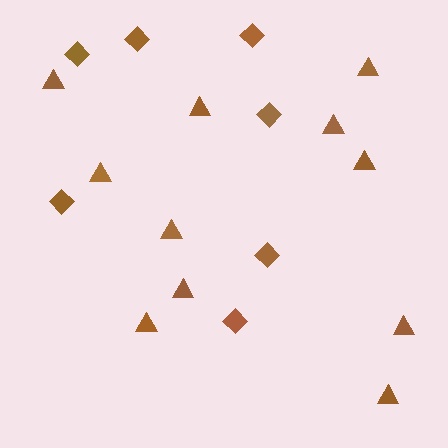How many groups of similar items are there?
There are 2 groups: one group of diamonds (7) and one group of triangles (11).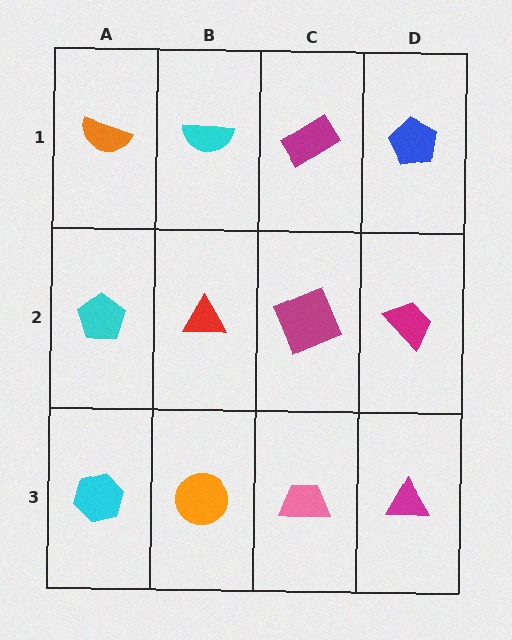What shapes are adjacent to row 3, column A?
A cyan pentagon (row 2, column A), an orange circle (row 3, column B).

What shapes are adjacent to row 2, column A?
An orange semicircle (row 1, column A), a cyan hexagon (row 3, column A), a red triangle (row 2, column B).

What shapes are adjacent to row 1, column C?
A magenta square (row 2, column C), a cyan semicircle (row 1, column B), a blue pentagon (row 1, column D).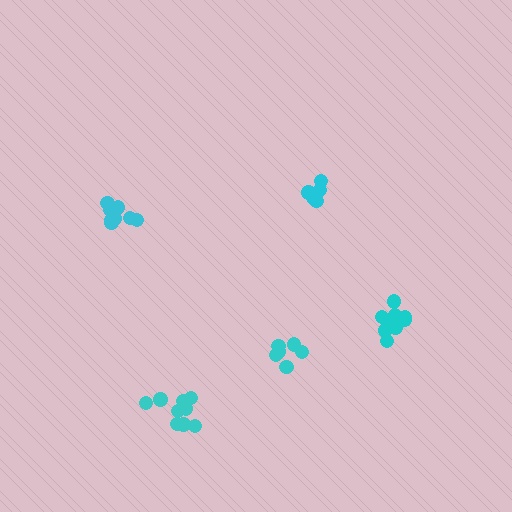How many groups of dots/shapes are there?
There are 5 groups.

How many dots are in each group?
Group 1: 8 dots, Group 2: 6 dots, Group 3: 6 dots, Group 4: 9 dots, Group 5: 9 dots (38 total).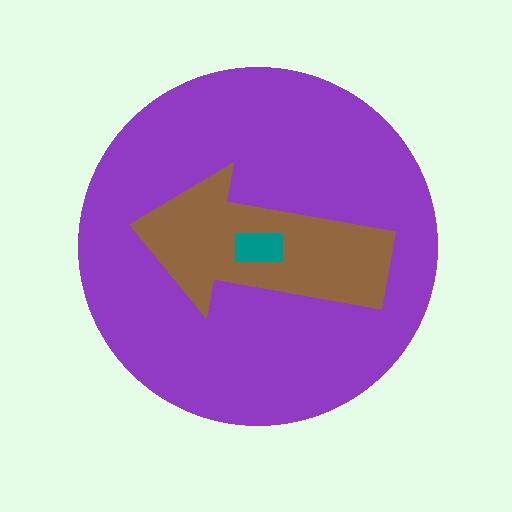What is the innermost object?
The teal rectangle.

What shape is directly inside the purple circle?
The brown arrow.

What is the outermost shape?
The purple circle.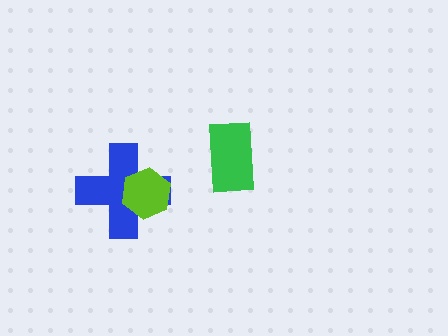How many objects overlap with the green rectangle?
0 objects overlap with the green rectangle.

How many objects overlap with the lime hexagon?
1 object overlaps with the lime hexagon.